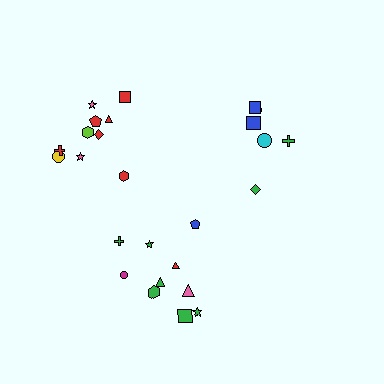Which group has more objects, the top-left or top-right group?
The top-left group.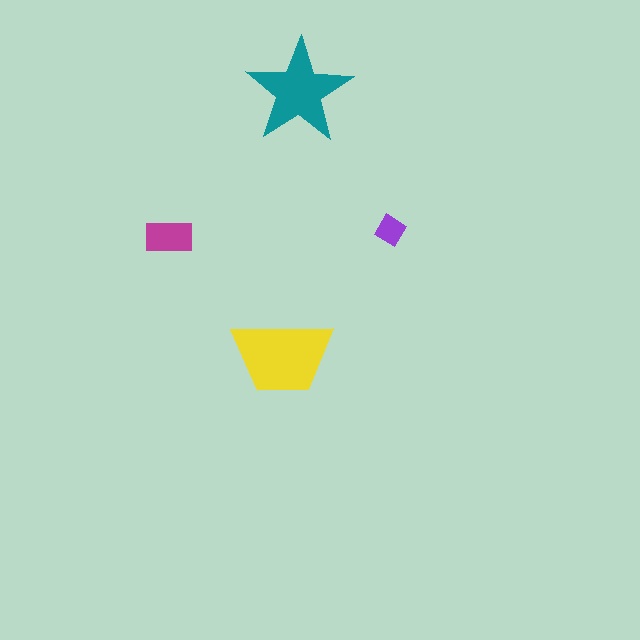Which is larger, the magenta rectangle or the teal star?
The teal star.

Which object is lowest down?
The yellow trapezoid is bottommost.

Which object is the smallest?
The purple diamond.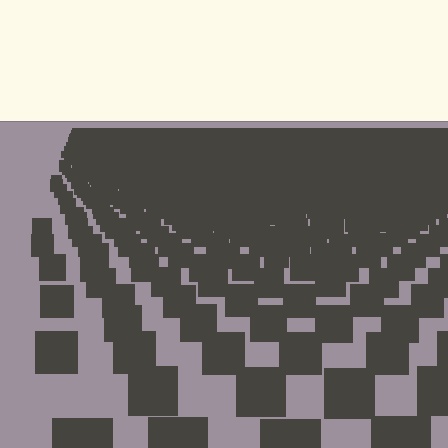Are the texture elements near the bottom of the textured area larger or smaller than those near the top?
Larger. Near the bottom, elements are closer to the viewer and appear at a bigger on-screen size.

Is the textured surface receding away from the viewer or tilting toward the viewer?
The surface is receding away from the viewer. Texture elements get smaller and denser toward the top.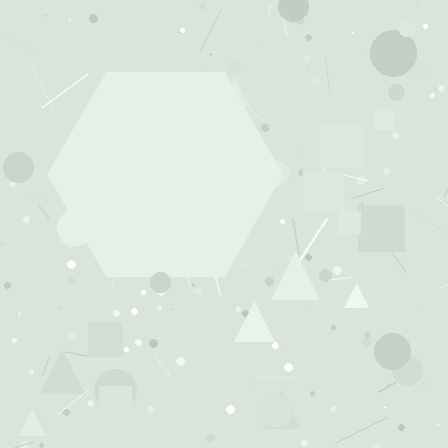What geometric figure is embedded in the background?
A hexagon is embedded in the background.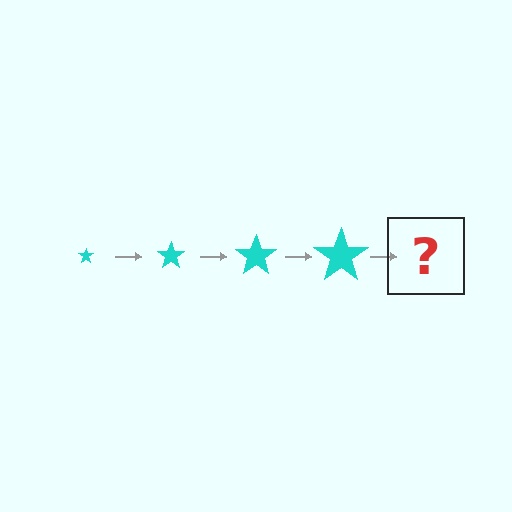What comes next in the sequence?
The next element should be a cyan star, larger than the previous one.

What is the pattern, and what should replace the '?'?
The pattern is that the star gets progressively larger each step. The '?' should be a cyan star, larger than the previous one.